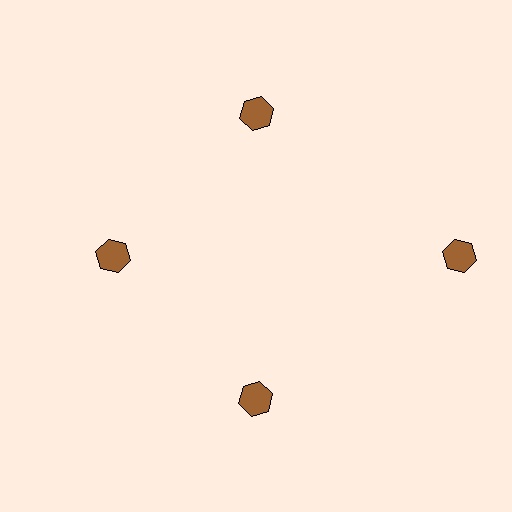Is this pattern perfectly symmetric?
No. The 4 brown hexagons are arranged in a ring, but one element near the 3 o'clock position is pushed outward from the center, breaking the 4-fold rotational symmetry.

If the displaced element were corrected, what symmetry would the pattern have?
It would have 4-fold rotational symmetry — the pattern would map onto itself every 90 degrees.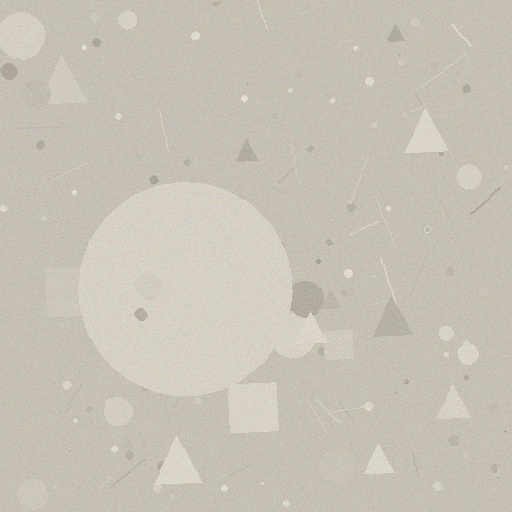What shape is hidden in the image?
A circle is hidden in the image.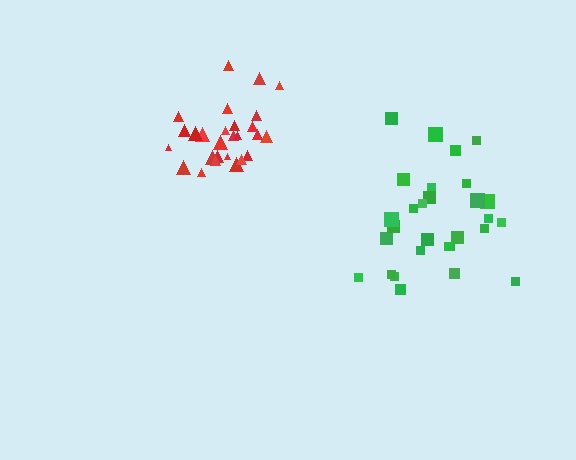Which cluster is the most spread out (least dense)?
Green.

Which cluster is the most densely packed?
Red.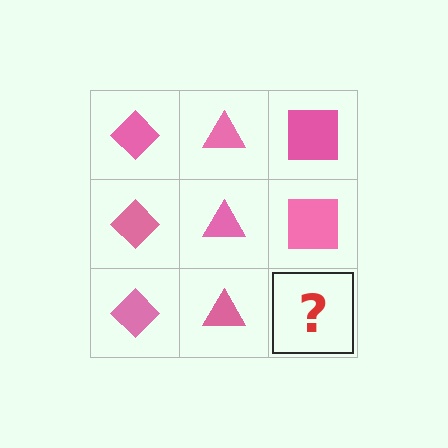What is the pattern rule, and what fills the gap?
The rule is that each column has a consistent shape. The gap should be filled with a pink square.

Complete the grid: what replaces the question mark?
The question mark should be replaced with a pink square.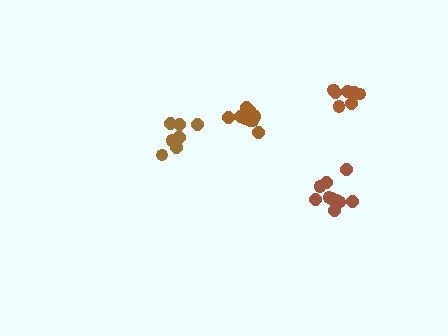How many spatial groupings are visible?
There are 4 spatial groupings.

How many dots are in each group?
Group 1: 9 dots, Group 2: 11 dots, Group 3: 11 dots, Group 4: 9 dots (40 total).